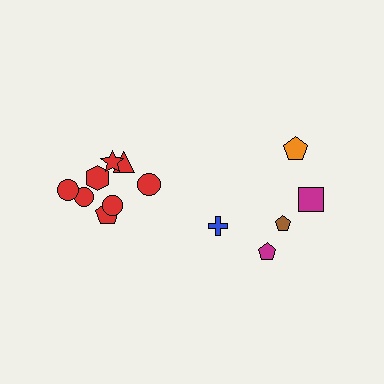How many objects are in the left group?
There are 8 objects.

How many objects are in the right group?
There are 5 objects.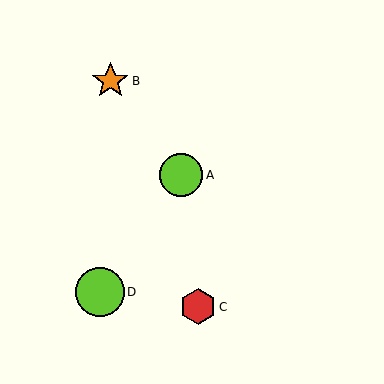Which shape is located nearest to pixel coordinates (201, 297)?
The red hexagon (labeled C) at (198, 307) is nearest to that location.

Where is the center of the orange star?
The center of the orange star is at (110, 81).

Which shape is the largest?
The lime circle (labeled D) is the largest.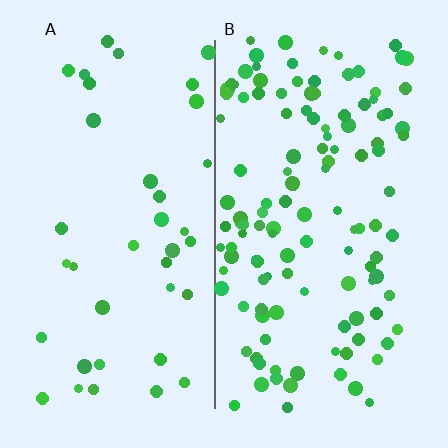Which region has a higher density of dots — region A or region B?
B (the right).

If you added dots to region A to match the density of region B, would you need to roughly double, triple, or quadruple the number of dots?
Approximately triple.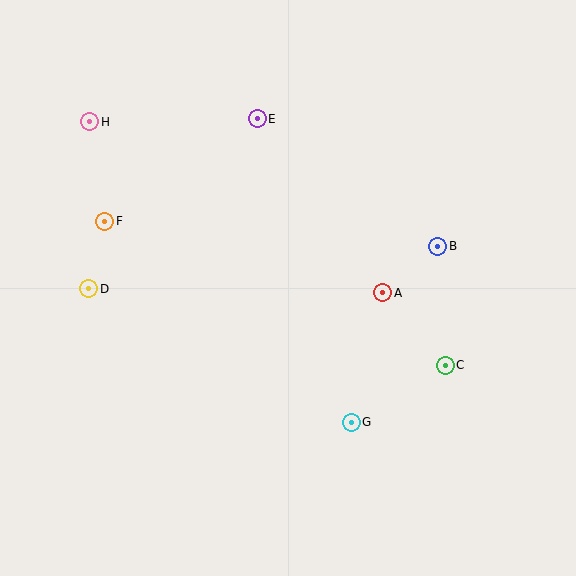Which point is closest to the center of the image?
Point A at (383, 293) is closest to the center.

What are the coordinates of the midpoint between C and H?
The midpoint between C and H is at (268, 243).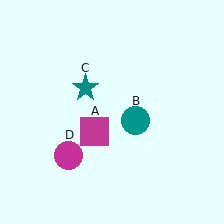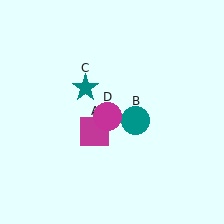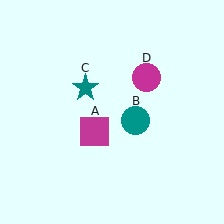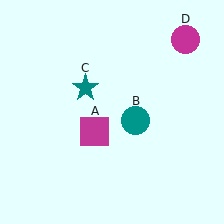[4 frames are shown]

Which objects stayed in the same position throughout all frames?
Magenta square (object A) and teal circle (object B) and teal star (object C) remained stationary.